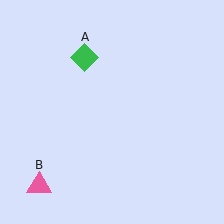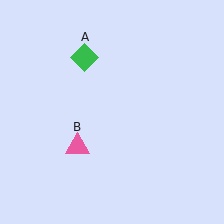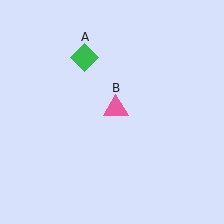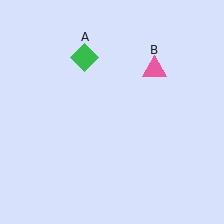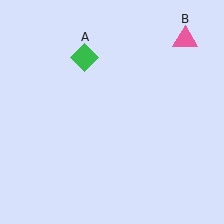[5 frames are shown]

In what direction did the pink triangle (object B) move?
The pink triangle (object B) moved up and to the right.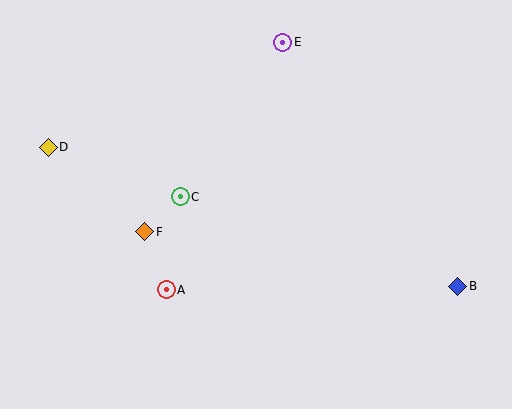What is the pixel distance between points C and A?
The distance between C and A is 94 pixels.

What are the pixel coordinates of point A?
Point A is at (166, 290).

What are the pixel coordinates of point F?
Point F is at (145, 232).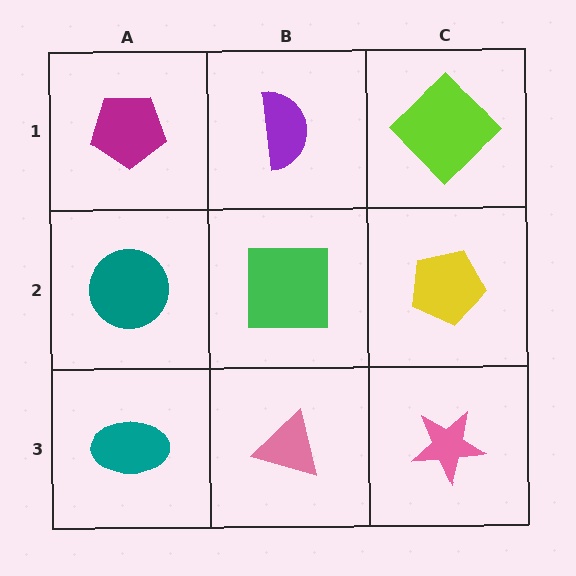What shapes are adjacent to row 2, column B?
A purple semicircle (row 1, column B), a pink triangle (row 3, column B), a teal circle (row 2, column A), a yellow pentagon (row 2, column C).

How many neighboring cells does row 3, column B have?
3.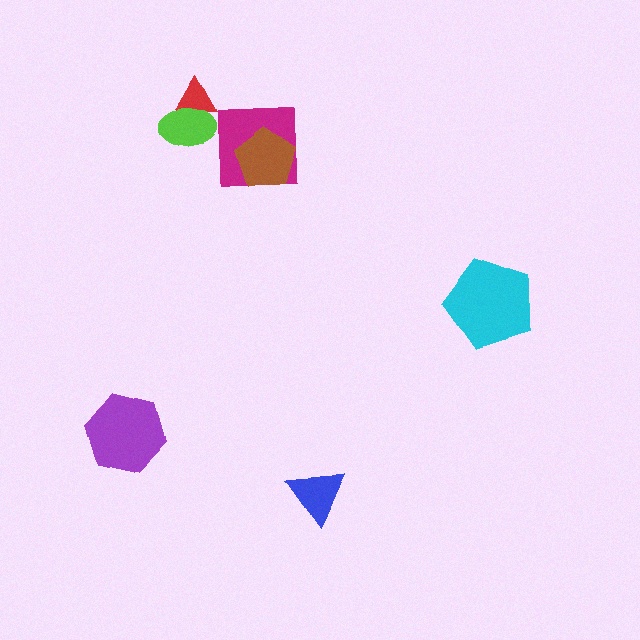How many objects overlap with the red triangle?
1 object overlaps with the red triangle.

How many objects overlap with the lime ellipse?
1 object overlaps with the lime ellipse.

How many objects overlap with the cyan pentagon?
0 objects overlap with the cyan pentagon.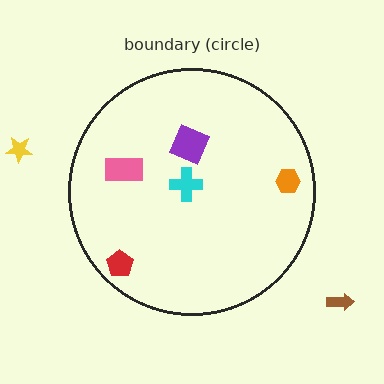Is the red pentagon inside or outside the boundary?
Inside.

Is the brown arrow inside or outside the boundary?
Outside.